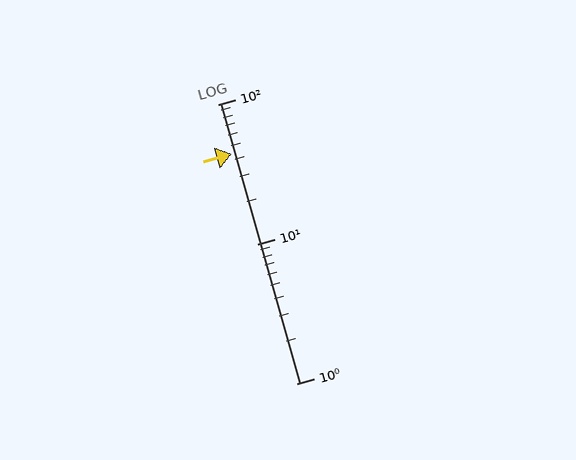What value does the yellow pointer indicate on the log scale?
The pointer indicates approximately 44.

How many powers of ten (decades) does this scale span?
The scale spans 2 decades, from 1 to 100.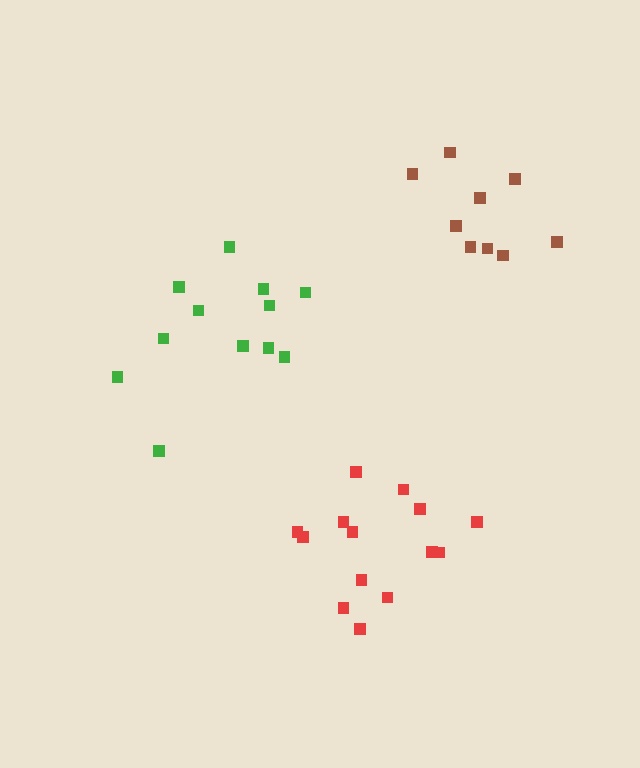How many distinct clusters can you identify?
There are 3 distinct clusters.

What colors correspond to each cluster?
The clusters are colored: red, brown, green.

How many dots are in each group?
Group 1: 14 dots, Group 2: 9 dots, Group 3: 12 dots (35 total).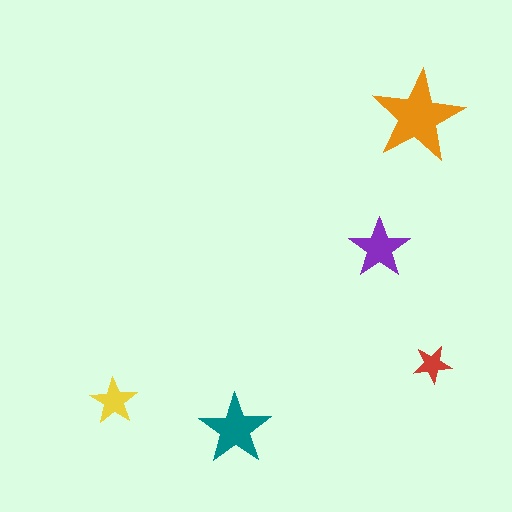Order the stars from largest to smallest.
the orange one, the teal one, the purple one, the yellow one, the red one.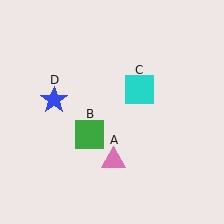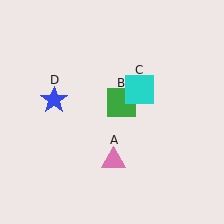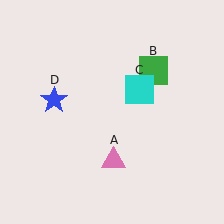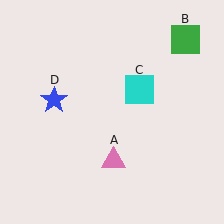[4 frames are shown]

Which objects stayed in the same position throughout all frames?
Pink triangle (object A) and cyan square (object C) and blue star (object D) remained stationary.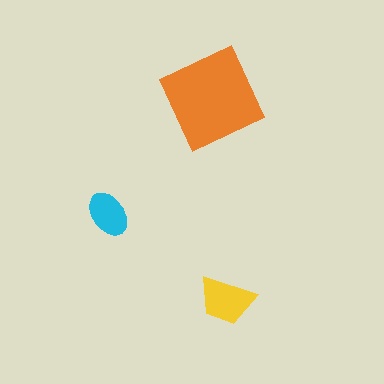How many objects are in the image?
There are 3 objects in the image.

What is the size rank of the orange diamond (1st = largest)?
1st.